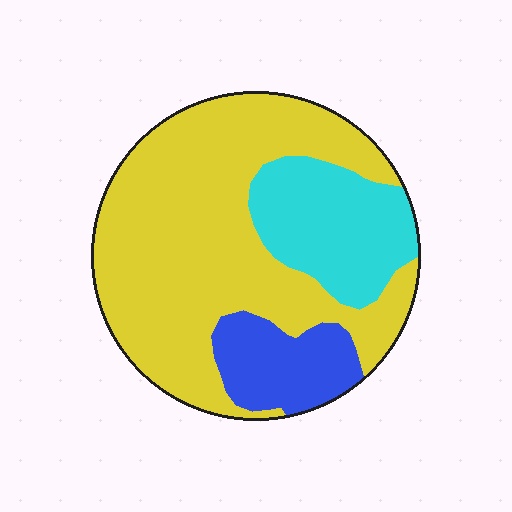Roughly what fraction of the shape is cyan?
Cyan covers 21% of the shape.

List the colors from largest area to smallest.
From largest to smallest: yellow, cyan, blue.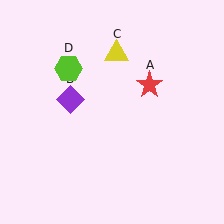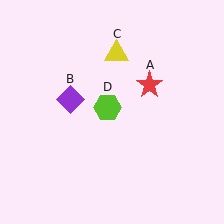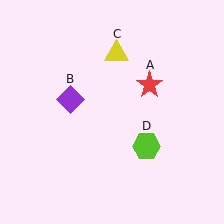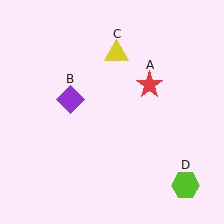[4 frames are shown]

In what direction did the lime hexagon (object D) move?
The lime hexagon (object D) moved down and to the right.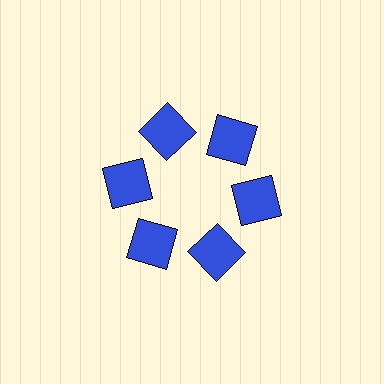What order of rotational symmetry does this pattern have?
This pattern has 6-fold rotational symmetry.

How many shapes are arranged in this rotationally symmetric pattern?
There are 6 shapes, arranged in 6 groups of 1.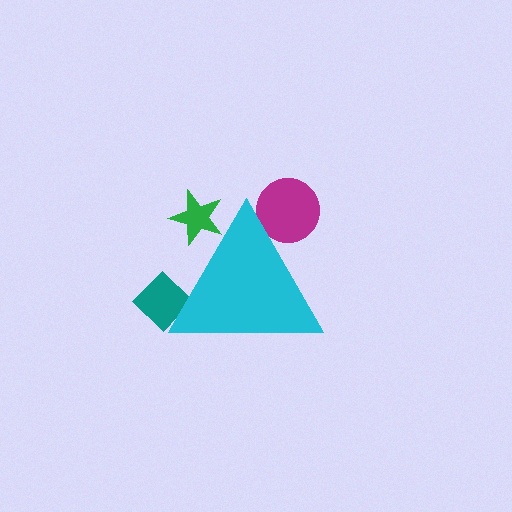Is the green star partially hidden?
Yes, the green star is partially hidden behind the cyan triangle.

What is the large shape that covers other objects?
A cyan triangle.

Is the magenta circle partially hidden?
Yes, the magenta circle is partially hidden behind the cyan triangle.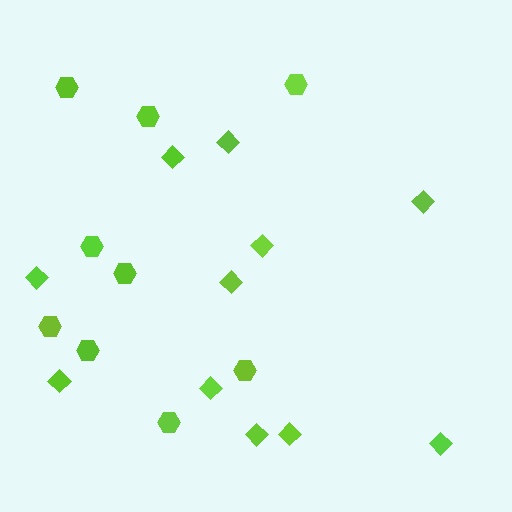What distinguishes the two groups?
There are 2 groups: one group of diamonds (11) and one group of hexagons (9).